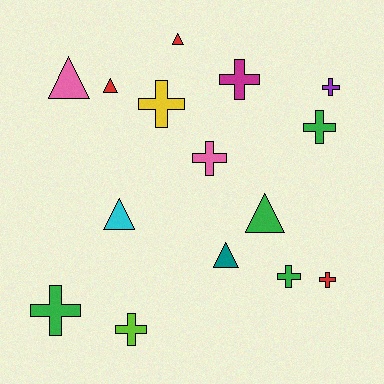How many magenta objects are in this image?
There is 1 magenta object.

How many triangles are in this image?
There are 6 triangles.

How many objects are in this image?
There are 15 objects.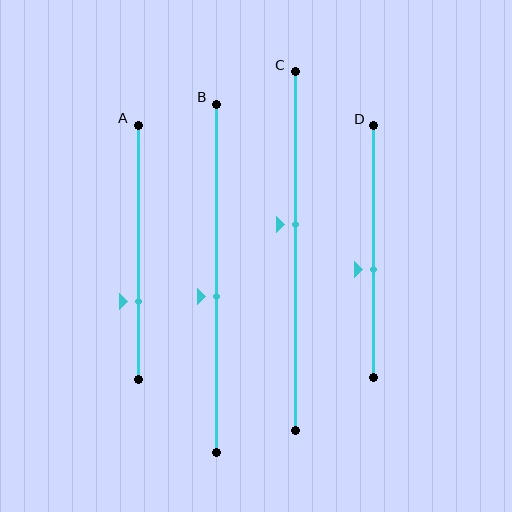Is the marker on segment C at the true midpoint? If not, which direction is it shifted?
No, the marker on segment C is shifted upward by about 7% of the segment length.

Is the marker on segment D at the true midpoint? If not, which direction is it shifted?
No, the marker on segment D is shifted downward by about 7% of the segment length.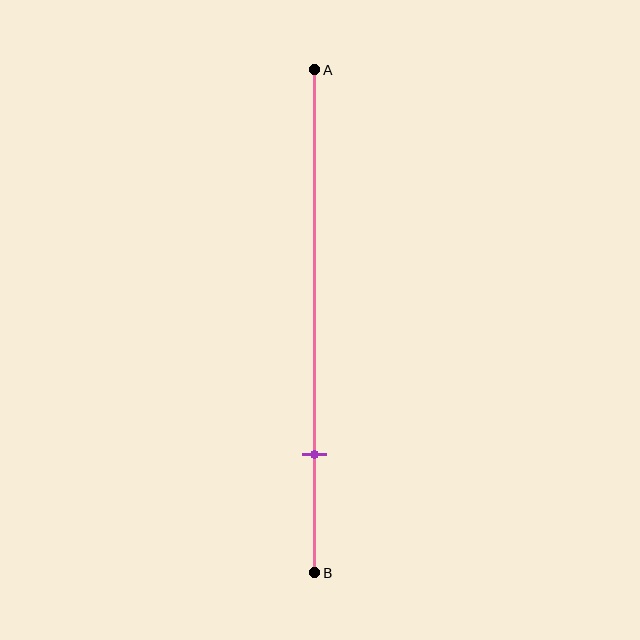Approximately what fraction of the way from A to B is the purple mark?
The purple mark is approximately 75% of the way from A to B.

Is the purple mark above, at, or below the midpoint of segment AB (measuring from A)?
The purple mark is below the midpoint of segment AB.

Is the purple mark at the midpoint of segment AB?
No, the mark is at about 75% from A, not at the 50% midpoint.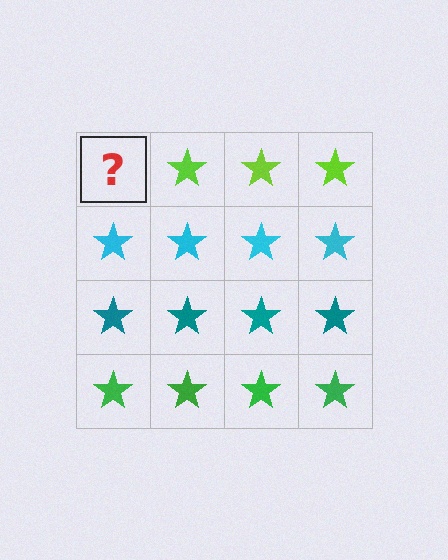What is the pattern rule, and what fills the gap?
The rule is that each row has a consistent color. The gap should be filled with a lime star.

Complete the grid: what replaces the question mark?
The question mark should be replaced with a lime star.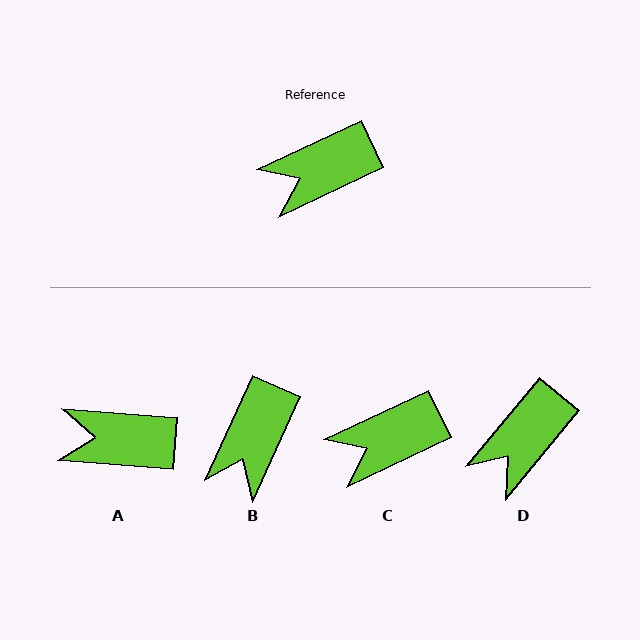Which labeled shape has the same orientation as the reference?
C.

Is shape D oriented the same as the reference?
No, it is off by about 25 degrees.